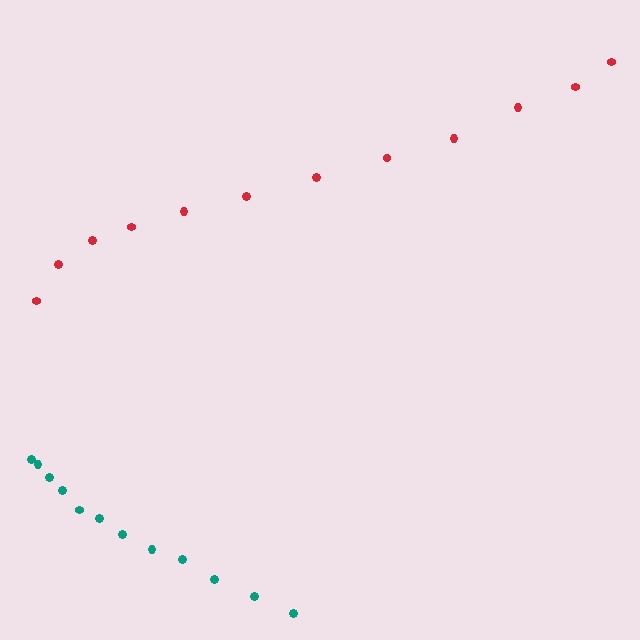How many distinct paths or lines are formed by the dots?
There are 2 distinct paths.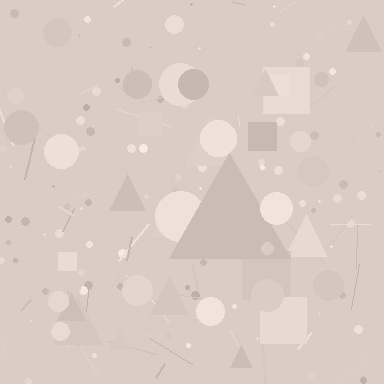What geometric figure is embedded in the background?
A triangle is embedded in the background.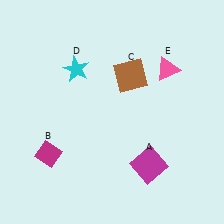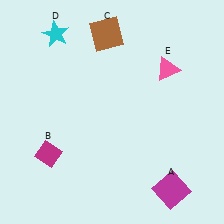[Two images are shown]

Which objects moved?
The objects that moved are: the magenta square (A), the brown square (C), the cyan star (D).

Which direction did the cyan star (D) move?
The cyan star (D) moved up.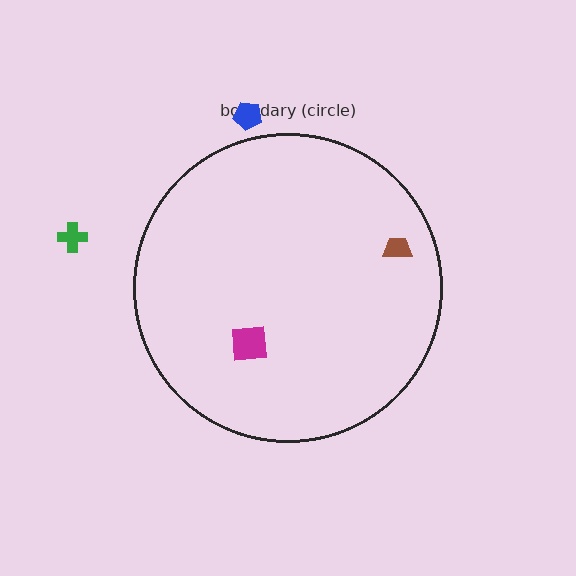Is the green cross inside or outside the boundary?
Outside.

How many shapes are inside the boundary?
2 inside, 2 outside.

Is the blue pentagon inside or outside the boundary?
Outside.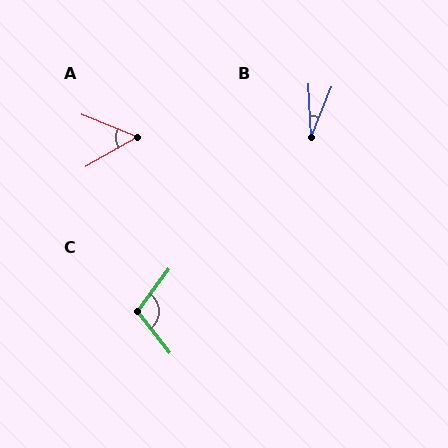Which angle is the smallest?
B, at approximately 24 degrees.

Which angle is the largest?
C, at approximately 106 degrees.